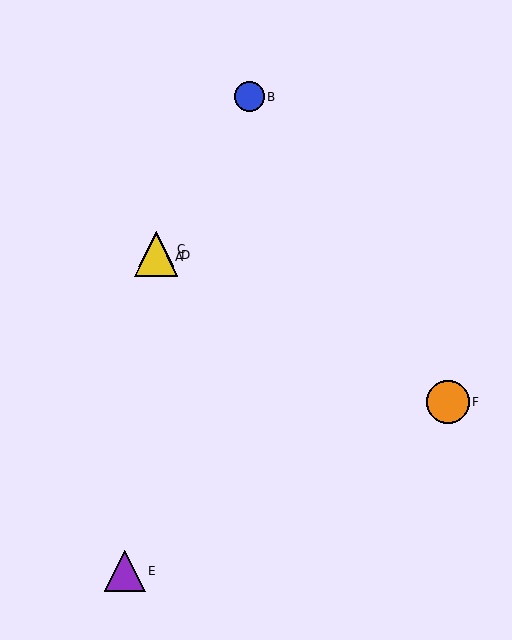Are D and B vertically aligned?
No, D is at x≈156 and B is at x≈249.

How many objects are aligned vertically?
3 objects (A, C, D) are aligned vertically.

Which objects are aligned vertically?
Objects A, C, D are aligned vertically.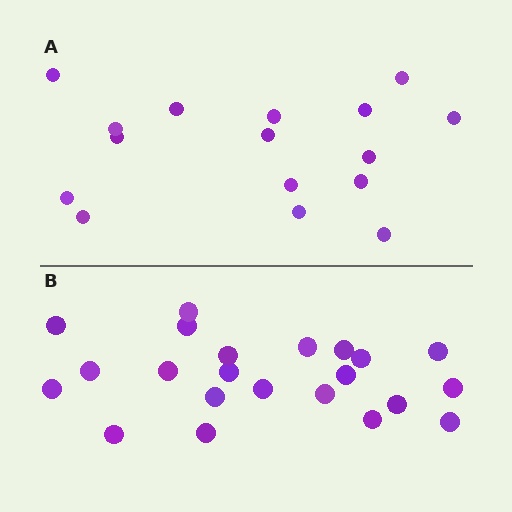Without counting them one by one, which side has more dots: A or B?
Region B (the bottom region) has more dots.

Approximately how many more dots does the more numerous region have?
Region B has about 6 more dots than region A.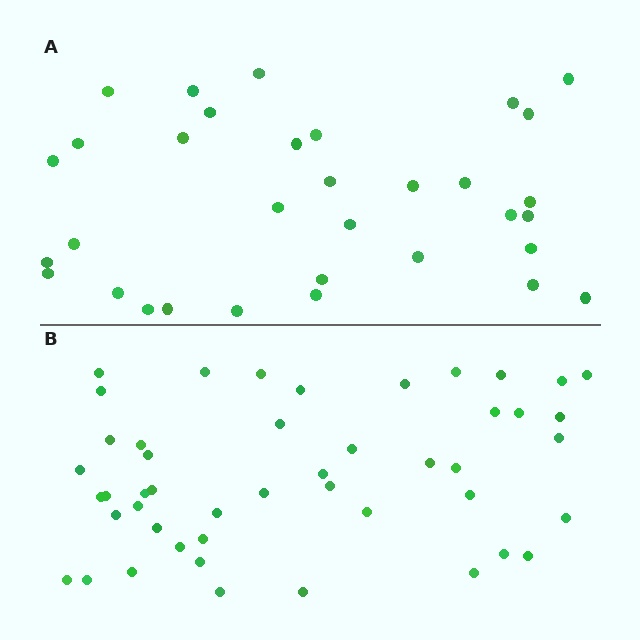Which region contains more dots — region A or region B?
Region B (the bottom region) has more dots.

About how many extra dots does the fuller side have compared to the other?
Region B has approximately 15 more dots than region A.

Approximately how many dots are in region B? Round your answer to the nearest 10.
About 50 dots. (The exact count is 47, which rounds to 50.)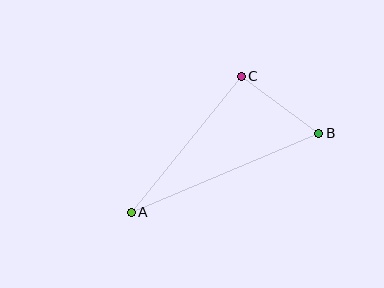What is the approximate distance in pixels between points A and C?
The distance between A and C is approximately 175 pixels.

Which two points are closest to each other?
Points B and C are closest to each other.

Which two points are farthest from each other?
Points A and B are farthest from each other.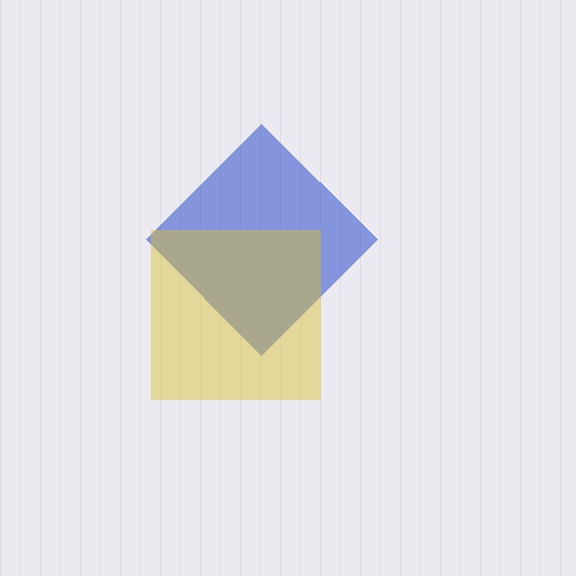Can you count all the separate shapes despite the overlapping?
Yes, there are 2 separate shapes.